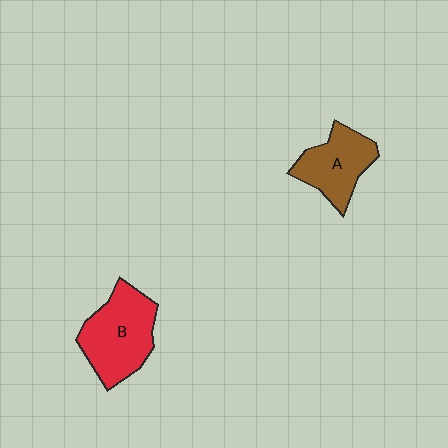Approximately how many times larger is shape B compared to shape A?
Approximately 1.3 times.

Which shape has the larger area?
Shape B (red).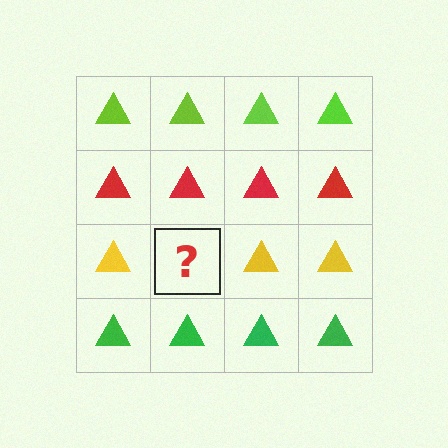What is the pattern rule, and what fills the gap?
The rule is that each row has a consistent color. The gap should be filled with a yellow triangle.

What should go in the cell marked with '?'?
The missing cell should contain a yellow triangle.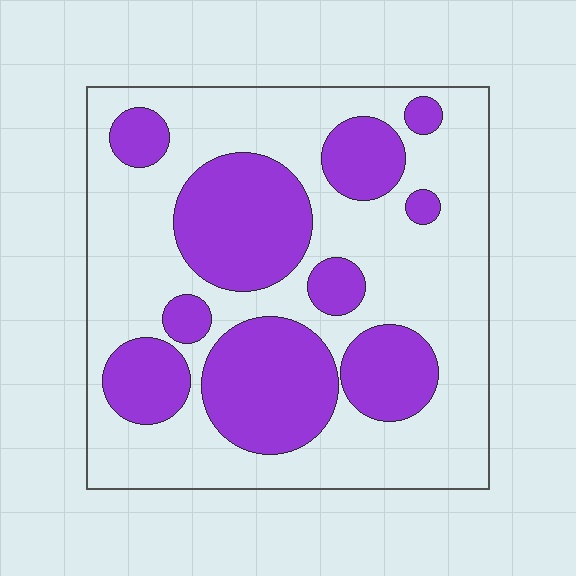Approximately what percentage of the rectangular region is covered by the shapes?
Approximately 35%.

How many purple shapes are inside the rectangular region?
10.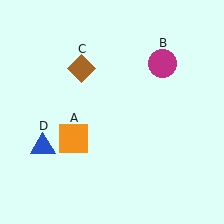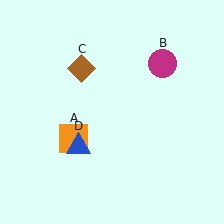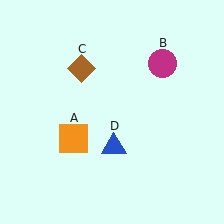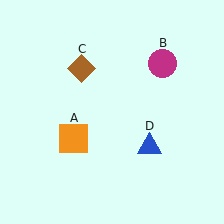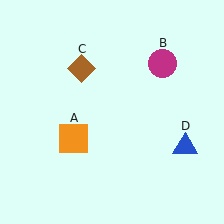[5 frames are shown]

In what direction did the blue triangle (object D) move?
The blue triangle (object D) moved right.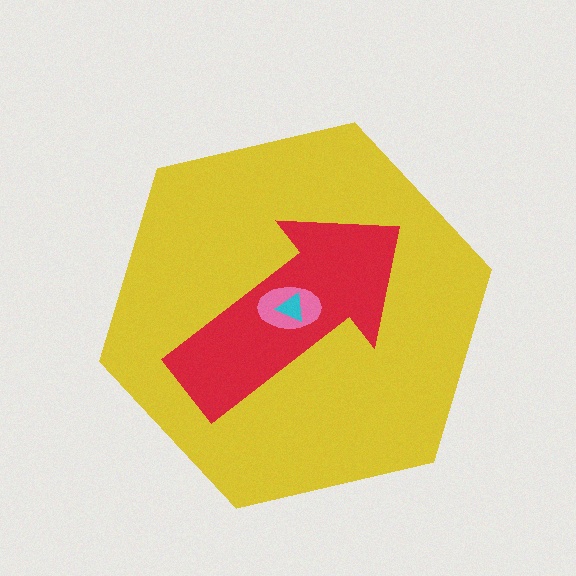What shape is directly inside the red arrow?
The pink ellipse.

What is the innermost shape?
The cyan triangle.